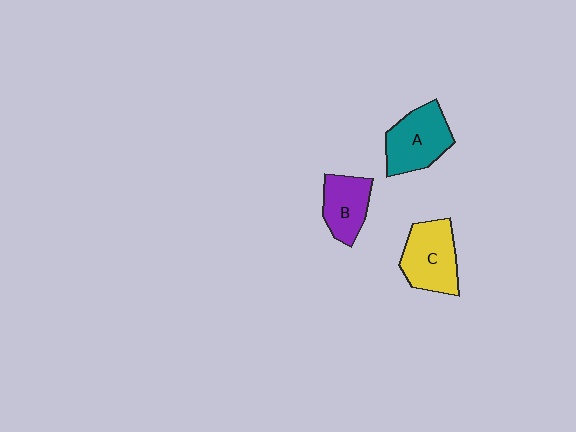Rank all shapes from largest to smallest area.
From largest to smallest: C (yellow), A (teal), B (purple).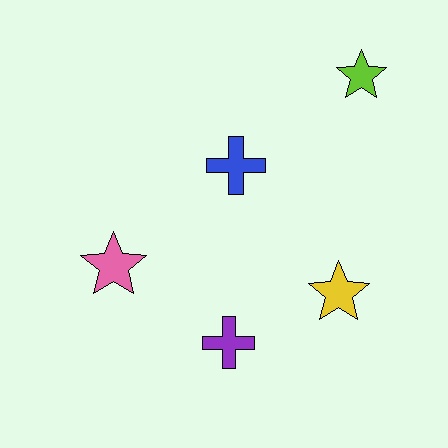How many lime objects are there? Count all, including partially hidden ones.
There is 1 lime object.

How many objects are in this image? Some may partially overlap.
There are 5 objects.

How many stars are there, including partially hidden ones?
There are 3 stars.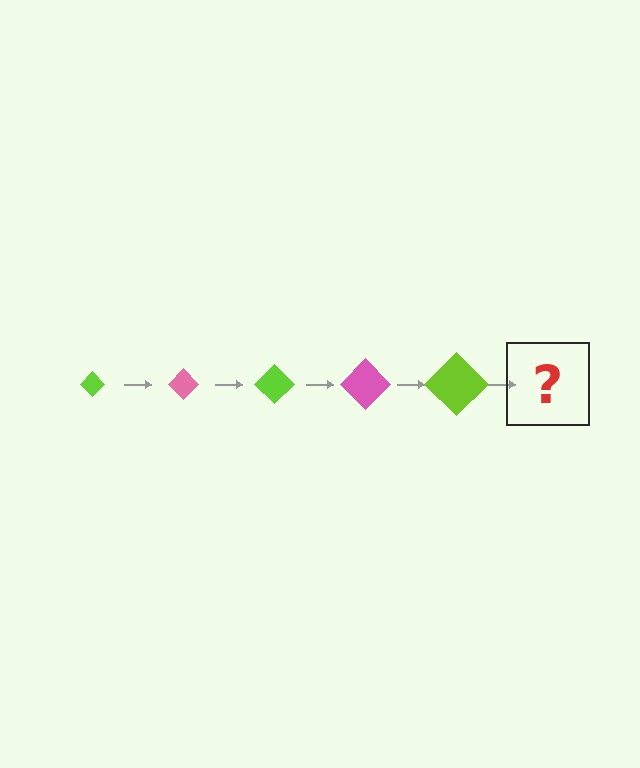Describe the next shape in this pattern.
It should be a pink diamond, larger than the previous one.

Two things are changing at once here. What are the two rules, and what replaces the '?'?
The two rules are that the diamond grows larger each step and the color cycles through lime and pink. The '?' should be a pink diamond, larger than the previous one.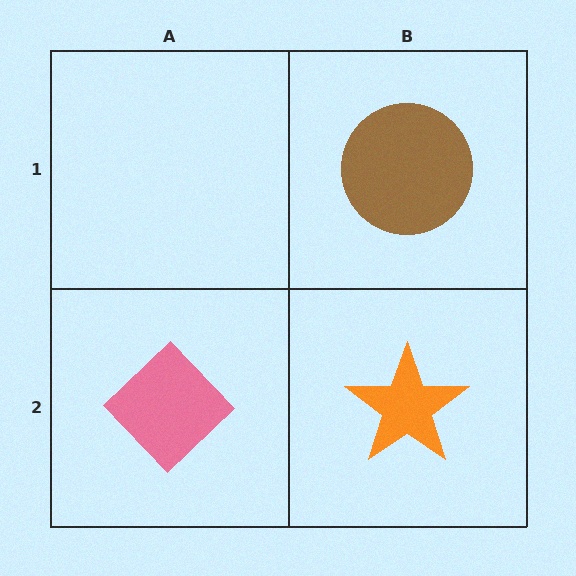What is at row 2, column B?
An orange star.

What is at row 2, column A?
A pink diamond.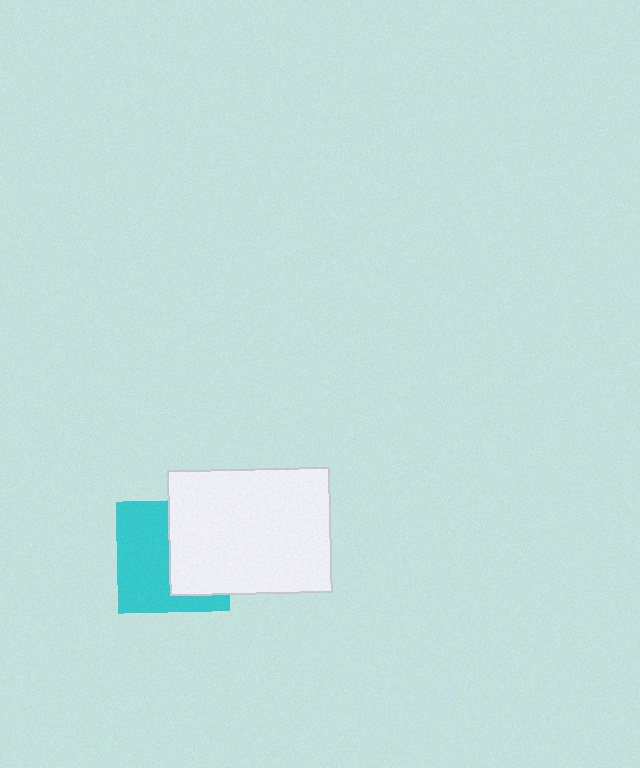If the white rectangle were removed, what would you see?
You would see the complete cyan square.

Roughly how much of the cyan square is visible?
About half of it is visible (roughly 54%).